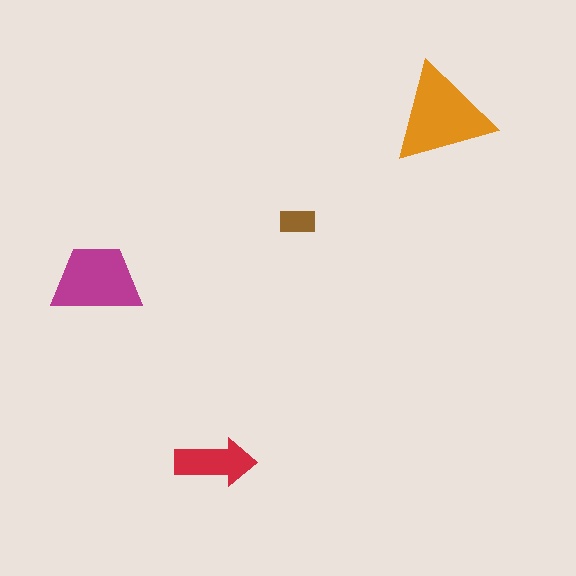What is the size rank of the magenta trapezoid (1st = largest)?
2nd.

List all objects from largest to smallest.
The orange triangle, the magenta trapezoid, the red arrow, the brown rectangle.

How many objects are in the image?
There are 4 objects in the image.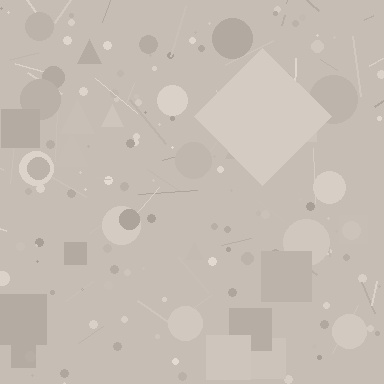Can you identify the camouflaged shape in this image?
The camouflaged shape is a diamond.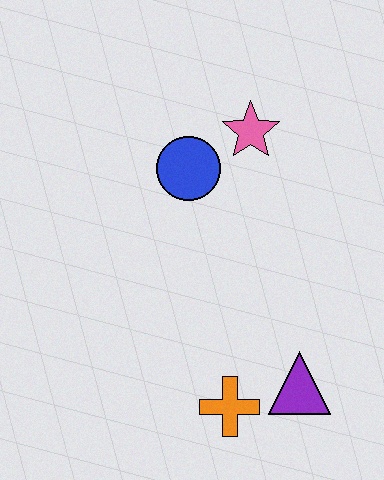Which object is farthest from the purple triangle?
The pink star is farthest from the purple triangle.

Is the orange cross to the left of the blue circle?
No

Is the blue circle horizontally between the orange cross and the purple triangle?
No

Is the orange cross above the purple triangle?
No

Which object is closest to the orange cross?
The purple triangle is closest to the orange cross.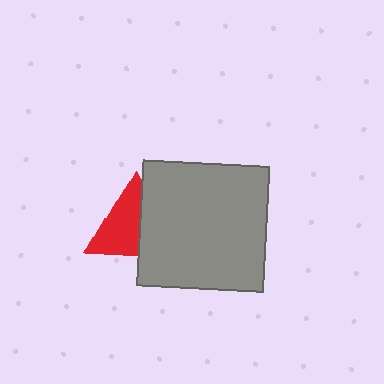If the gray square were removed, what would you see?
You would see the complete red triangle.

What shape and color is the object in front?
The object in front is a gray square.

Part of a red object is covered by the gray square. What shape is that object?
It is a triangle.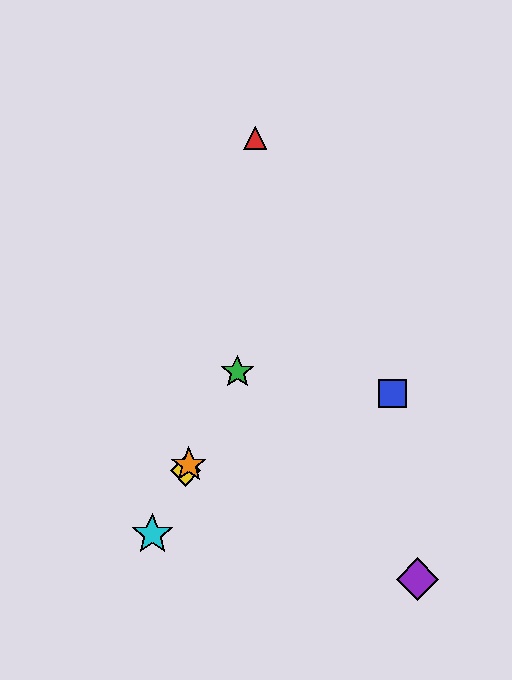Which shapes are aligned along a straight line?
The green star, the yellow diamond, the orange star, the cyan star are aligned along a straight line.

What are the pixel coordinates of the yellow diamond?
The yellow diamond is at (186, 471).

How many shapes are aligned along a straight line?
4 shapes (the green star, the yellow diamond, the orange star, the cyan star) are aligned along a straight line.